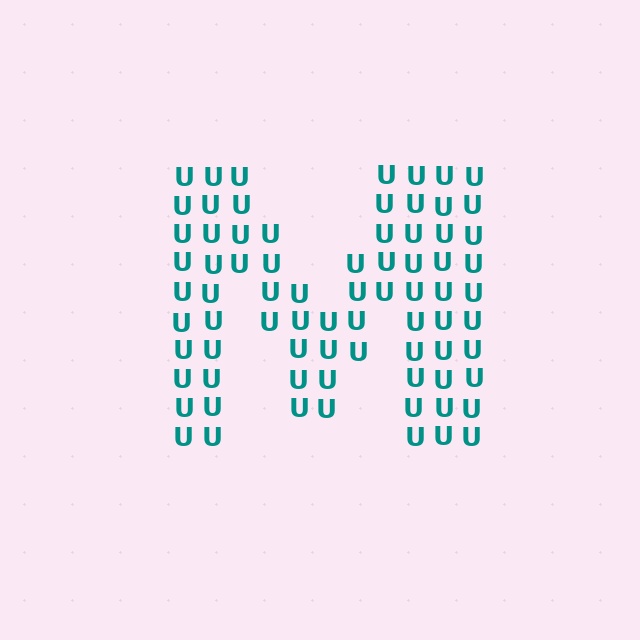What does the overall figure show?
The overall figure shows the letter M.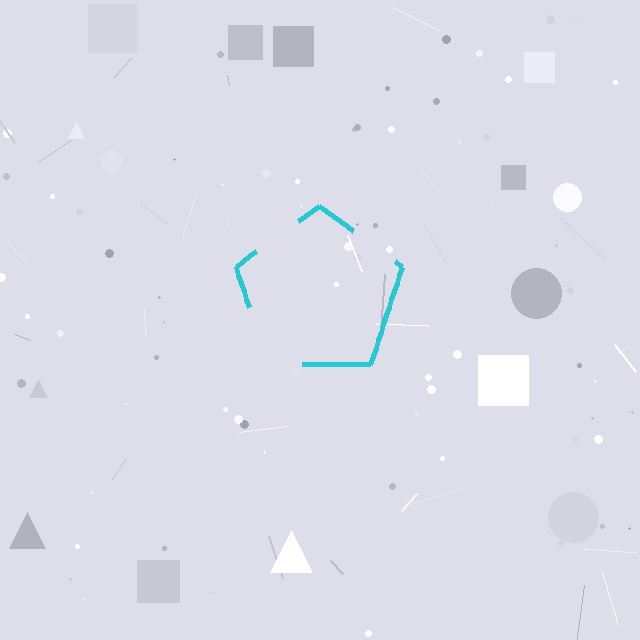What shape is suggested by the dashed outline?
The dashed outline suggests a pentagon.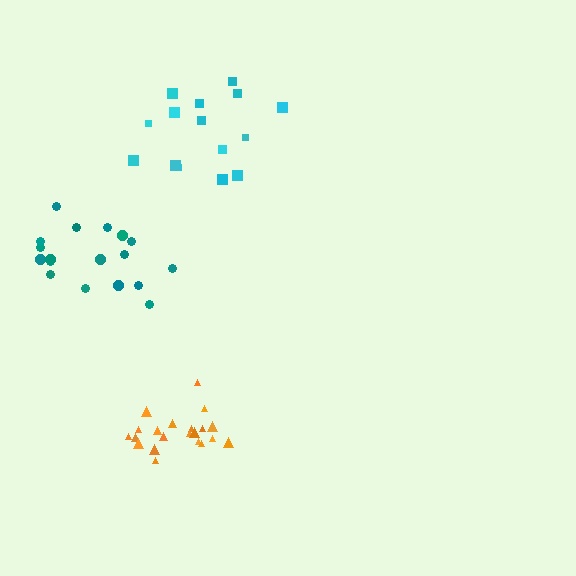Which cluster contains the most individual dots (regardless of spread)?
Orange (21).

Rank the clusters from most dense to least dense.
orange, teal, cyan.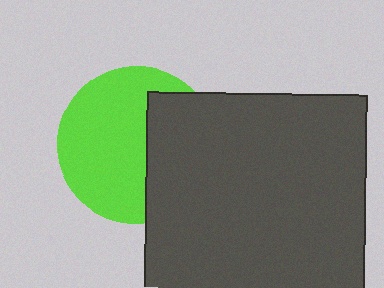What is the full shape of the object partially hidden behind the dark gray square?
The partially hidden object is a lime circle.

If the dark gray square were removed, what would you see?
You would see the complete lime circle.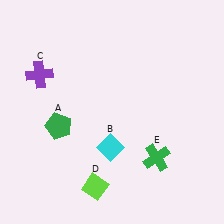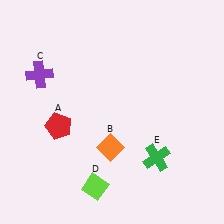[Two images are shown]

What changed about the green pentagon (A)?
In Image 1, A is green. In Image 2, it changed to red.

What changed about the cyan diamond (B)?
In Image 1, B is cyan. In Image 2, it changed to orange.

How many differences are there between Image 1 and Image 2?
There are 2 differences between the two images.